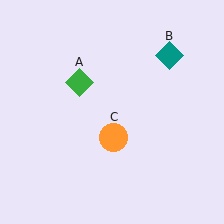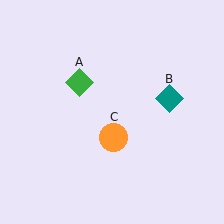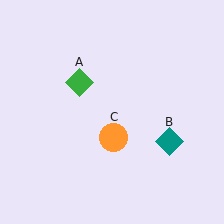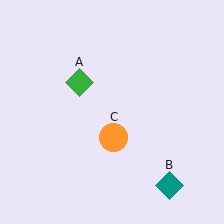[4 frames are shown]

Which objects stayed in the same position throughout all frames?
Green diamond (object A) and orange circle (object C) remained stationary.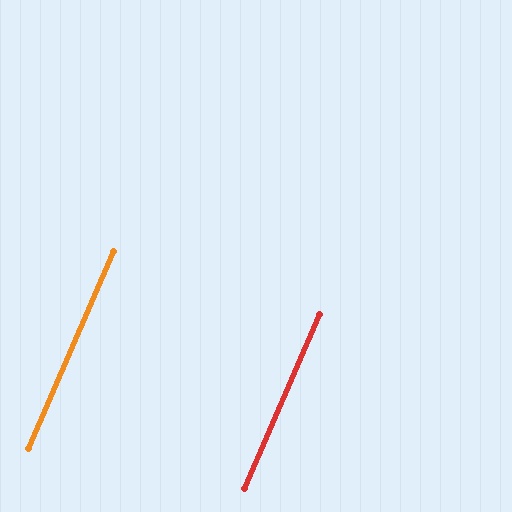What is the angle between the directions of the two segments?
Approximately 0 degrees.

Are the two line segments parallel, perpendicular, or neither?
Parallel — their directions differ by only 0.1°.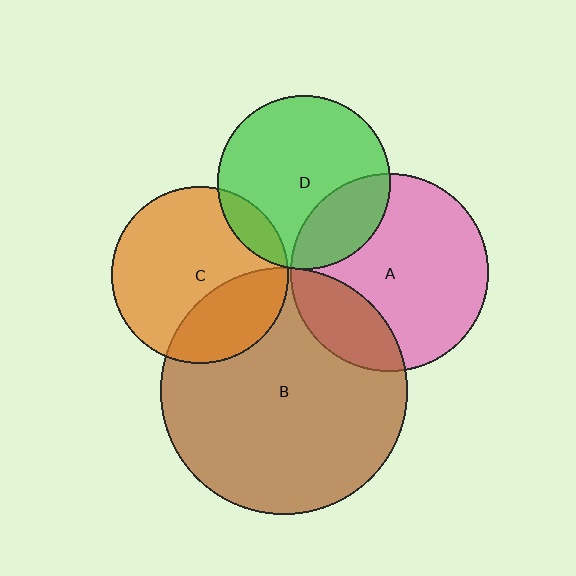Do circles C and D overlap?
Yes.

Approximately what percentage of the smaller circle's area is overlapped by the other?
Approximately 10%.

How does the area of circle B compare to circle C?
Approximately 1.9 times.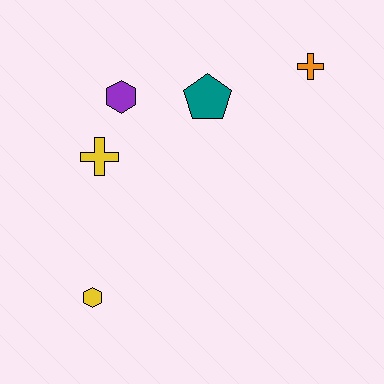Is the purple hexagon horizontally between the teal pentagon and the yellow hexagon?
Yes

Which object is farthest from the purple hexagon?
The yellow hexagon is farthest from the purple hexagon.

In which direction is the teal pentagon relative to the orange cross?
The teal pentagon is to the left of the orange cross.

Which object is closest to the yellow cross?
The purple hexagon is closest to the yellow cross.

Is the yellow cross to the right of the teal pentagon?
No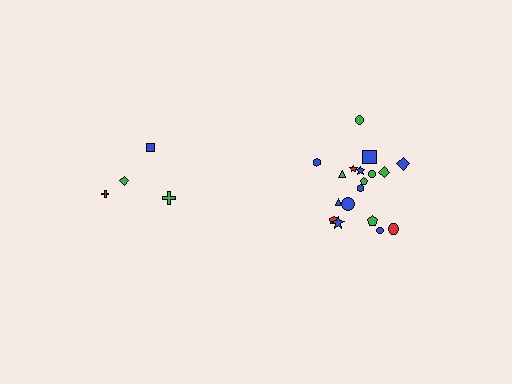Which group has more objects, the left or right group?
The right group.